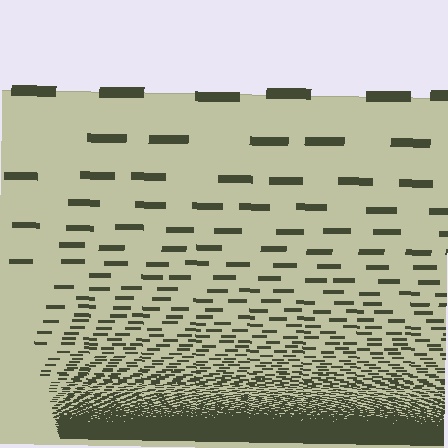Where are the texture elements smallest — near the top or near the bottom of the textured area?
Near the bottom.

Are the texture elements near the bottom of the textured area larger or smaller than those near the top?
Smaller. The gradient is inverted — elements near the bottom are smaller and denser.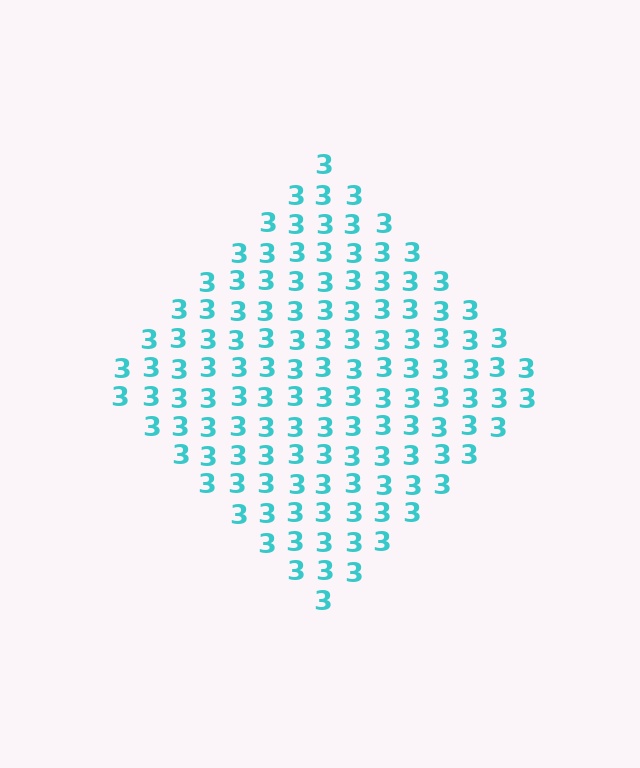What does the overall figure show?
The overall figure shows a diamond.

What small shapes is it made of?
It is made of small digit 3's.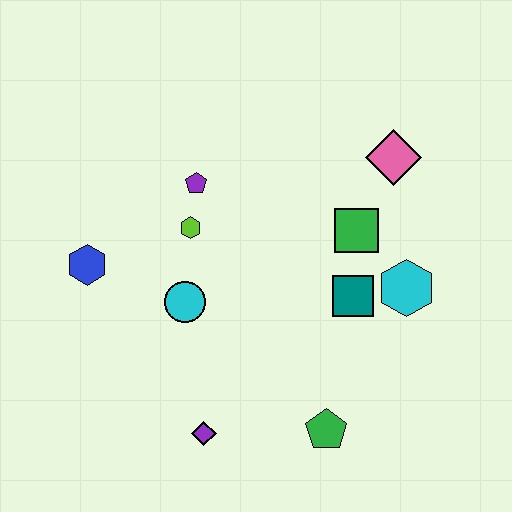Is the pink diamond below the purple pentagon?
No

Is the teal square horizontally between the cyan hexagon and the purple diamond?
Yes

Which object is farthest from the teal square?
The blue hexagon is farthest from the teal square.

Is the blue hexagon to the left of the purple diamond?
Yes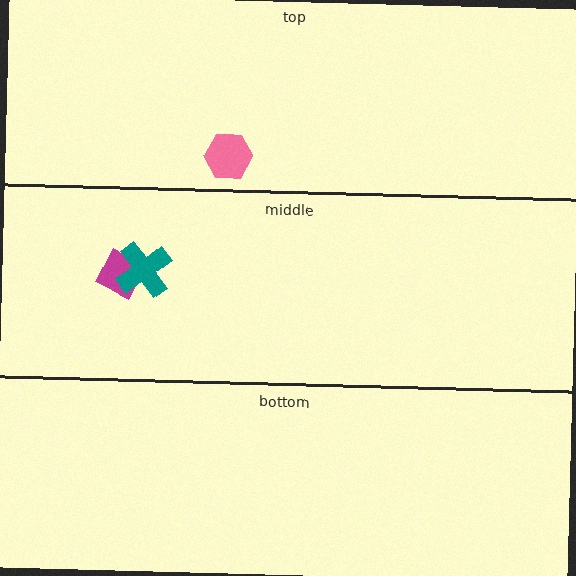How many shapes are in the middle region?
2.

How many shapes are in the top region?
1.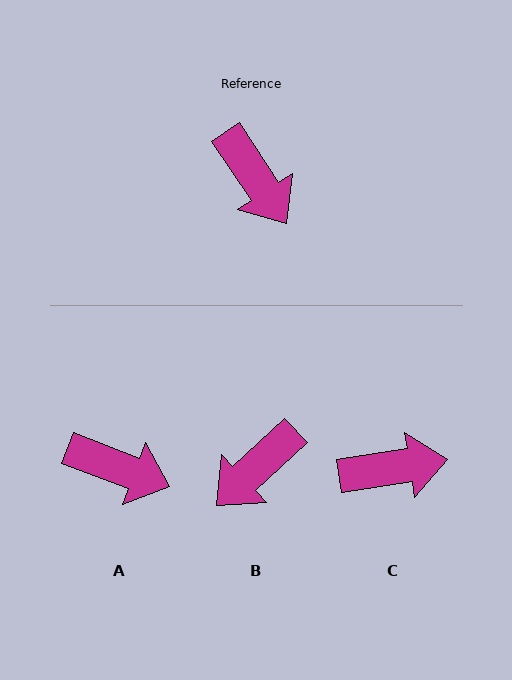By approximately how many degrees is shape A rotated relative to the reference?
Approximately 36 degrees counter-clockwise.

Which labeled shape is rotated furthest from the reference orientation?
B, about 80 degrees away.